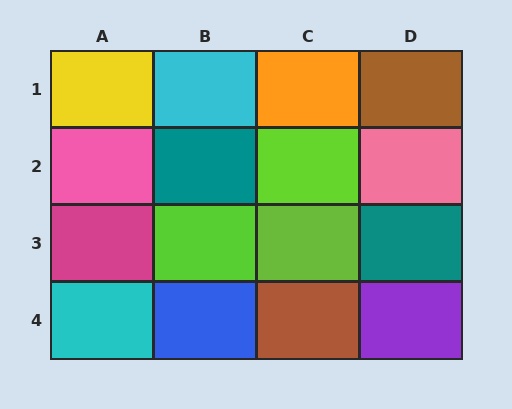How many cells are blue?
1 cell is blue.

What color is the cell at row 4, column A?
Cyan.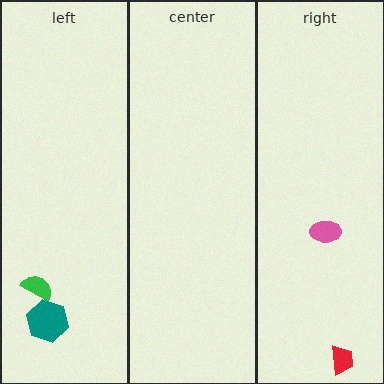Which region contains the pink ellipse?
The right region.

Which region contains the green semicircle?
The left region.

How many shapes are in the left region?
2.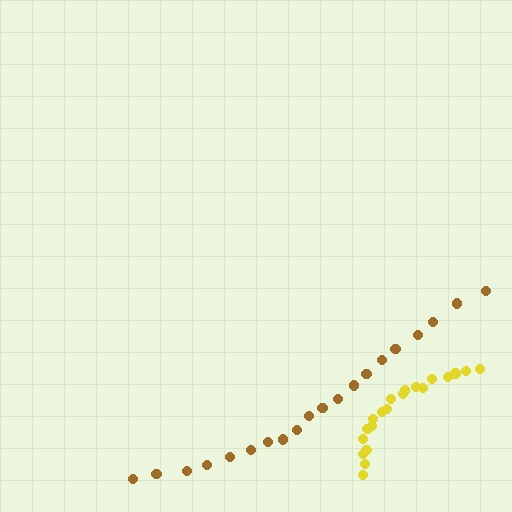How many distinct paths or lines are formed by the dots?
There are 2 distinct paths.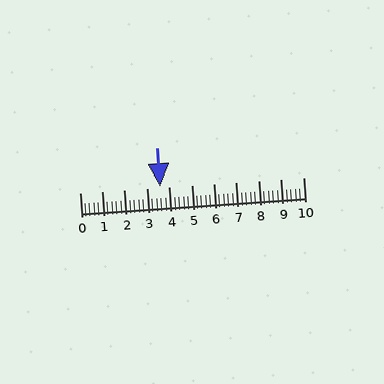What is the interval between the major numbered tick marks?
The major tick marks are spaced 1 units apart.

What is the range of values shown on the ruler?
The ruler shows values from 0 to 10.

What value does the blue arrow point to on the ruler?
The blue arrow points to approximately 3.6.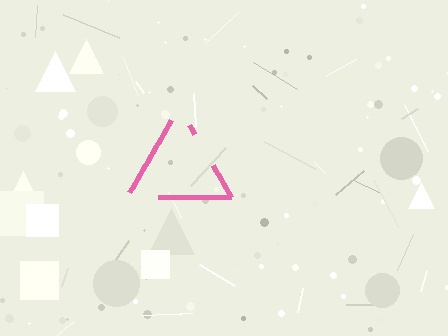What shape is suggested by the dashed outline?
The dashed outline suggests a triangle.